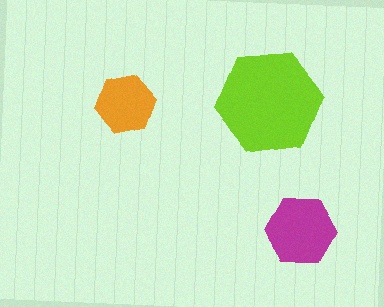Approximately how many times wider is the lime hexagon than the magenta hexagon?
About 1.5 times wider.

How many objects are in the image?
There are 3 objects in the image.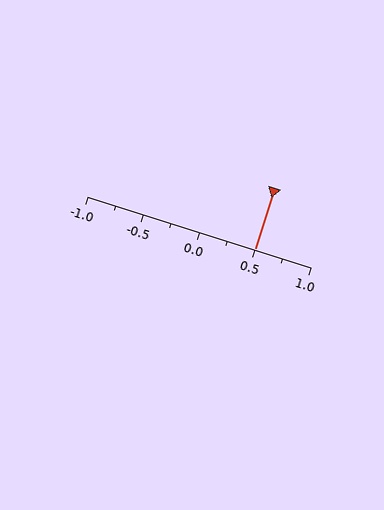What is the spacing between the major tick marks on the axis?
The major ticks are spaced 0.5 apart.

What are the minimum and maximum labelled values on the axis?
The axis runs from -1.0 to 1.0.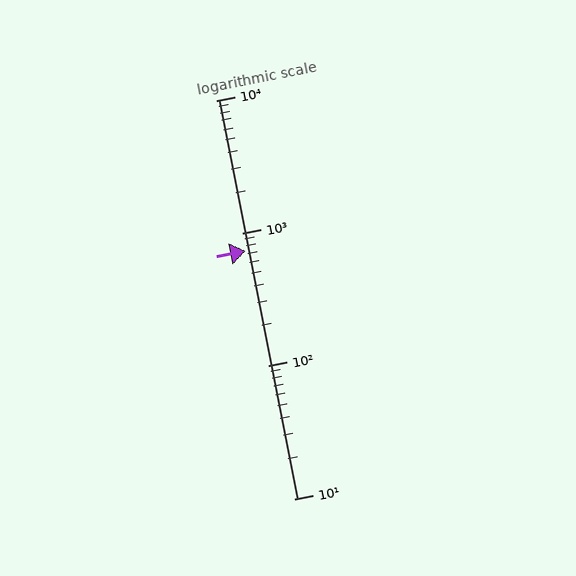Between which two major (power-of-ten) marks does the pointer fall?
The pointer is between 100 and 1000.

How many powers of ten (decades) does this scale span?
The scale spans 3 decades, from 10 to 10000.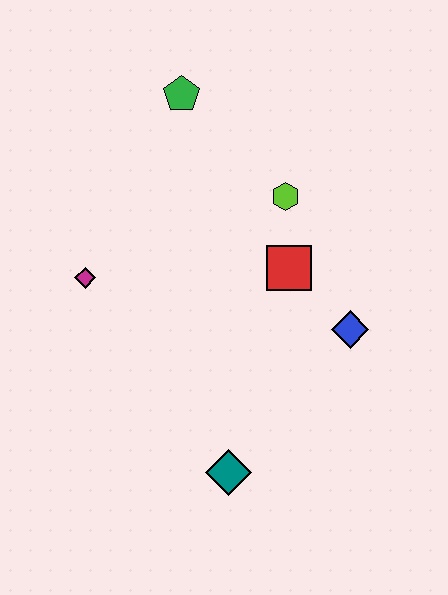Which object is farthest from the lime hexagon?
The teal diamond is farthest from the lime hexagon.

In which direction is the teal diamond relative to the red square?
The teal diamond is below the red square.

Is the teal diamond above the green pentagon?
No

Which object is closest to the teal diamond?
The blue diamond is closest to the teal diamond.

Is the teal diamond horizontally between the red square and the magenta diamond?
Yes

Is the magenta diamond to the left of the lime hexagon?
Yes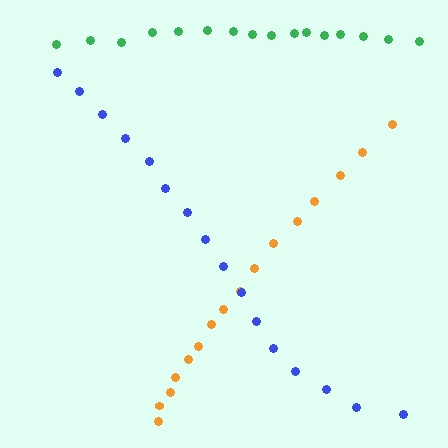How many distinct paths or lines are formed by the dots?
There are 3 distinct paths.